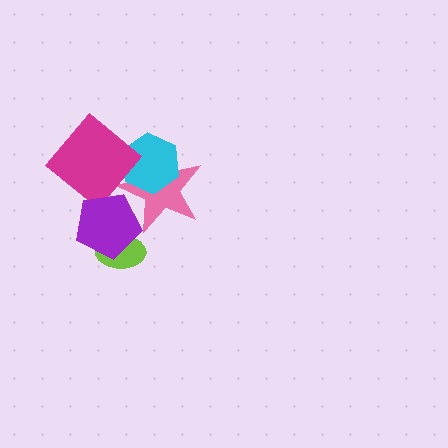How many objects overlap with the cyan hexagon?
2 objects overlap with the cyan hexagon.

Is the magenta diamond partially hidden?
Yes, it is partially covered by another shape.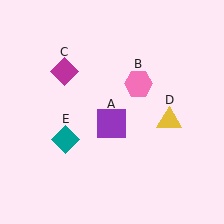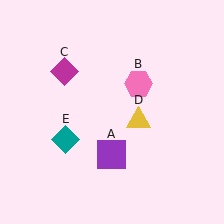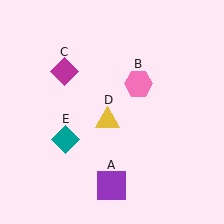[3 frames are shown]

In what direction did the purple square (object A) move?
The purple square (object A) moved down.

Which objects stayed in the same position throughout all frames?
Pink hexagon (object B) and magenta diamond (object C) and teal diamond (object E) remained stationary.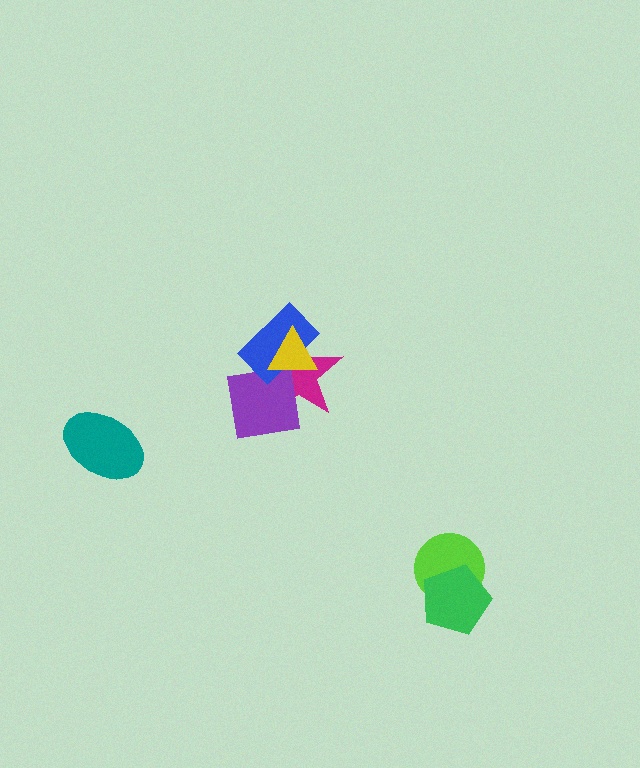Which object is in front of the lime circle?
The green pentagon is in front of the lime circle.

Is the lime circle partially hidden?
Yes, it is partially covered by another shape.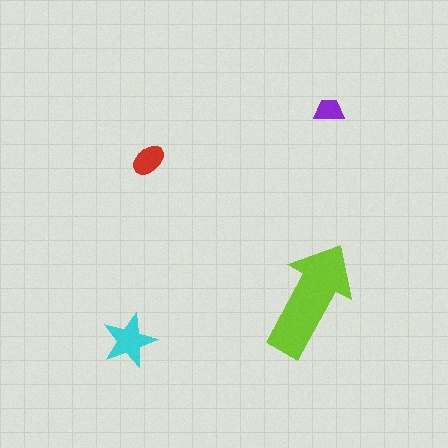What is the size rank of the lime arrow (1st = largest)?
1st.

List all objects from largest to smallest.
The lime arrow, the cyan star, the red ellipse, the purple trapezoid.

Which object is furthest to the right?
The purple trapezoid is rightmost.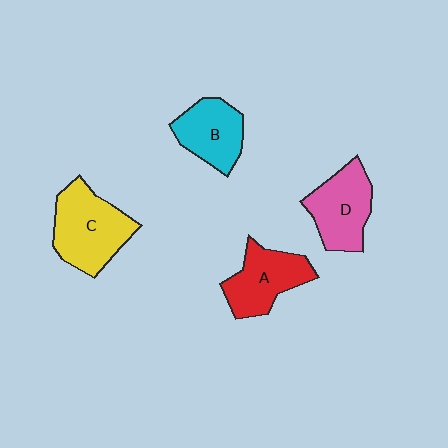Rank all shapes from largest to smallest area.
From largest to smallest: C (yellow), D (pink), A (red), B (cyan).